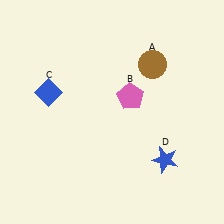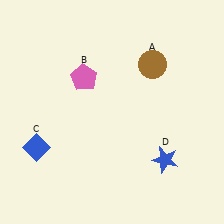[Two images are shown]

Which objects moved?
The objects that moved are: the pink pentagon (B), the blue diamond (C).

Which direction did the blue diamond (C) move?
The blue diamond (C) moved down.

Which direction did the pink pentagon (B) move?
The pink pentagon (B) moved left.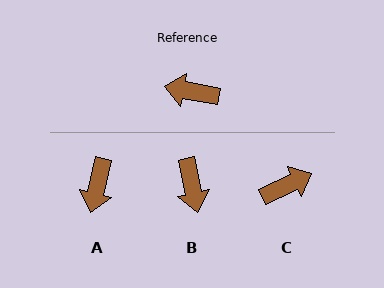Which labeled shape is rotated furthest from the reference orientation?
C, about 145 degrees away.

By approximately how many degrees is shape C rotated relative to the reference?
Approximately 145 degrees clockwise.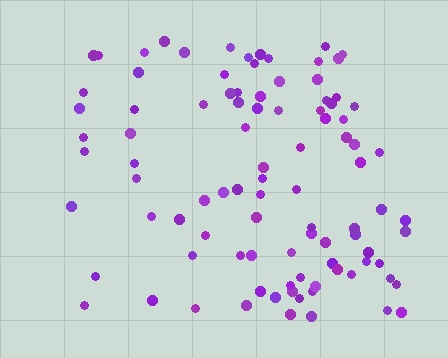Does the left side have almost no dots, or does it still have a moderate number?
Still a moderate number, just noticeably fewer than the right.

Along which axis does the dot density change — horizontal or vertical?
Horizontal.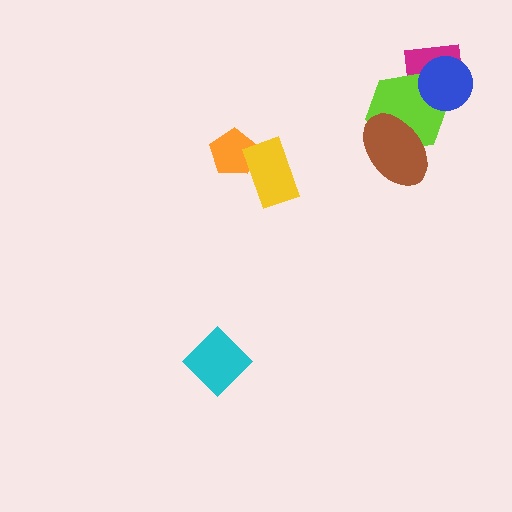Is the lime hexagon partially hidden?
Yes, it is partially covered by another shape.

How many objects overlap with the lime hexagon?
3 objects overlap with the lime hexagon.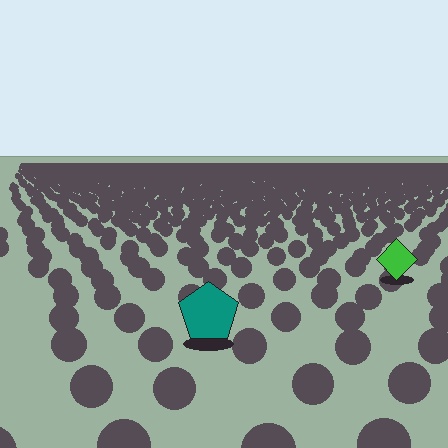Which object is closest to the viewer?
The teal pentagon is closest. The texture marks near it are larger and more spread out.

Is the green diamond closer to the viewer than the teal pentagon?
No. The teal pentagon is closer — you can tell from the texture gradient: the ground texture is coarser near it.